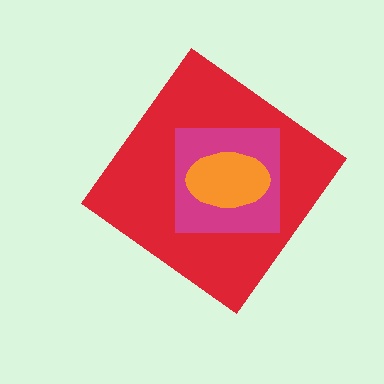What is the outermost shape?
The red diamond.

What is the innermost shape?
The orange ellipse.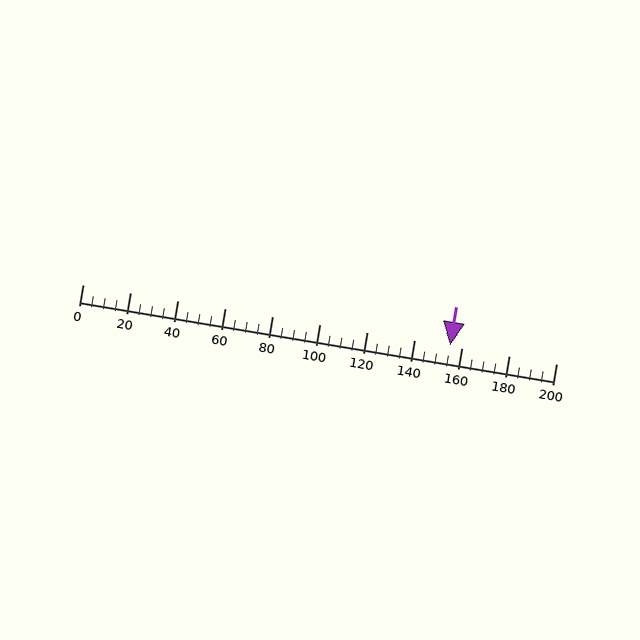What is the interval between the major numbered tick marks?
The major tick marks are spaced 20 units apart.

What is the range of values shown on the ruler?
The ruler shows values from 0 to 200.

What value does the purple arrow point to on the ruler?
The purple arrow points to approximately 155.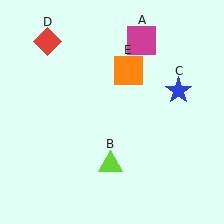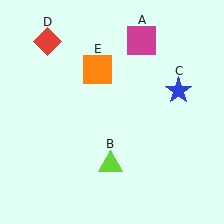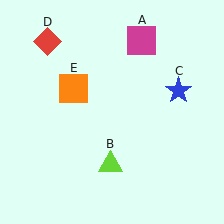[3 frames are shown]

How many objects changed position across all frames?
1 object changed position: orange square (object E).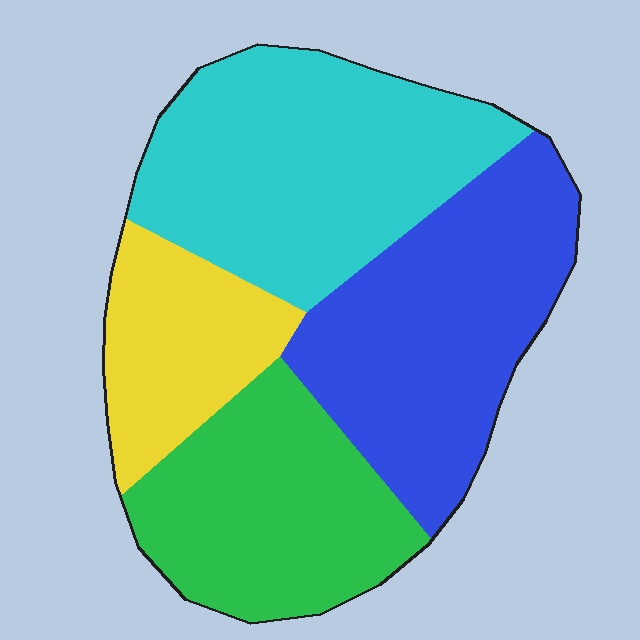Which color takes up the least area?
Yellow, at roughly 15%.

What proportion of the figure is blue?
Blue takes up between a quarter and a half of the figure.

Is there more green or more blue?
Blue.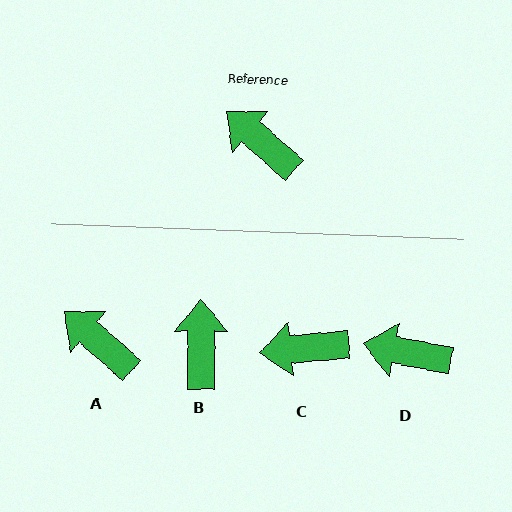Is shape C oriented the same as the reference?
No, it is off by about 46 degrees.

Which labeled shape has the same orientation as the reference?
A.